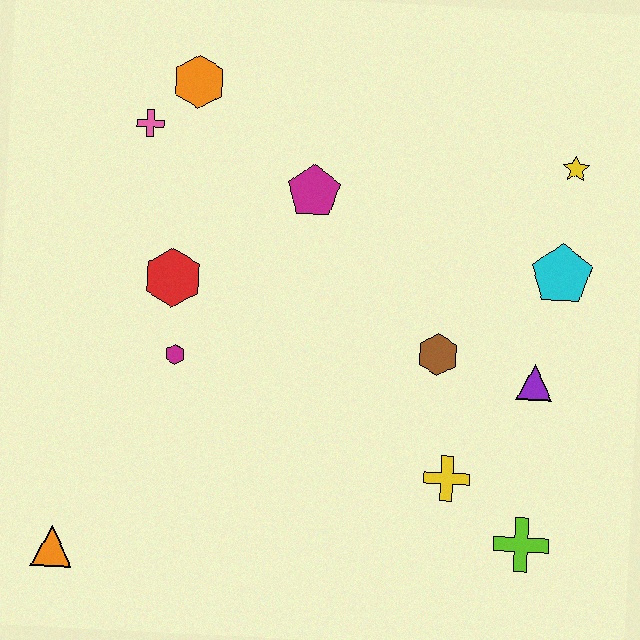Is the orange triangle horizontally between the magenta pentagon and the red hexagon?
No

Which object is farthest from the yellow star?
The orange triangle is farthest from the yellow star.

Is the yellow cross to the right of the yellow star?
No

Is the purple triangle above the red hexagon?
No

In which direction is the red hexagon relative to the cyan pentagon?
The red hexagon is to the left of the cyan pentagon.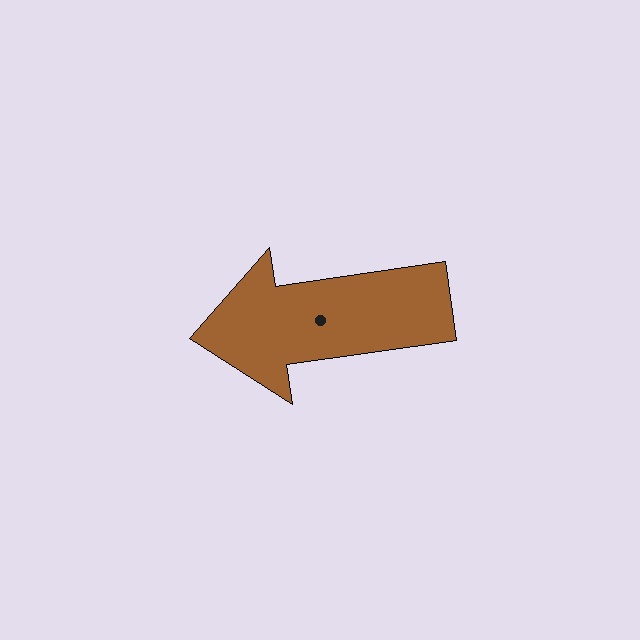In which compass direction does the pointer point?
West.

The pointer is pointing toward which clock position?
Roughly 9 o'clock.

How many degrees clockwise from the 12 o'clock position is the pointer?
Approximately 262 degrees.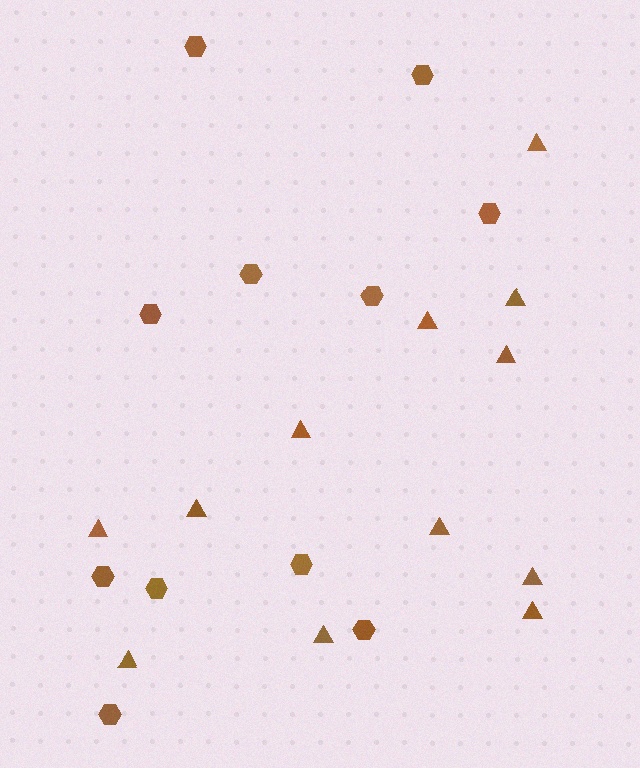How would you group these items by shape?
There are 2 groups: one group of triangles (12) and one group of hexagons (11).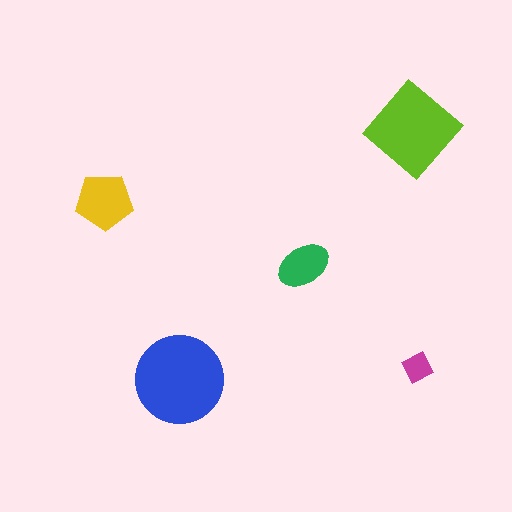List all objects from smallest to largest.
The magenta diamond, the green ellipse, the yellow pentagon, the lime diamond, the blue circle.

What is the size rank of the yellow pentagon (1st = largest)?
3rd.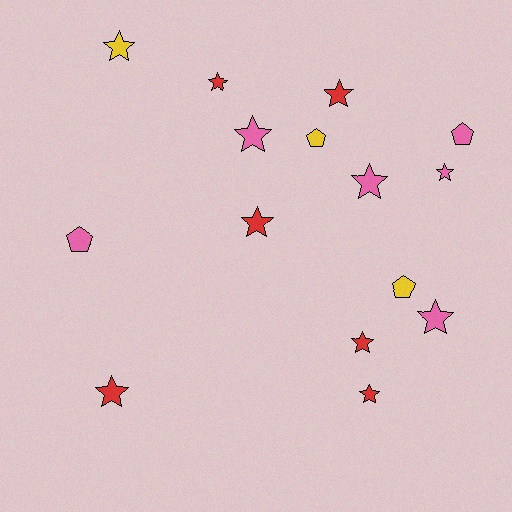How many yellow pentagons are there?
There are 2 yellow pentagons.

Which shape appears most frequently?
Star, with 11 objects.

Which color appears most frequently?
Red, with 6 objects.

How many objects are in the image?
There are 15 objects.